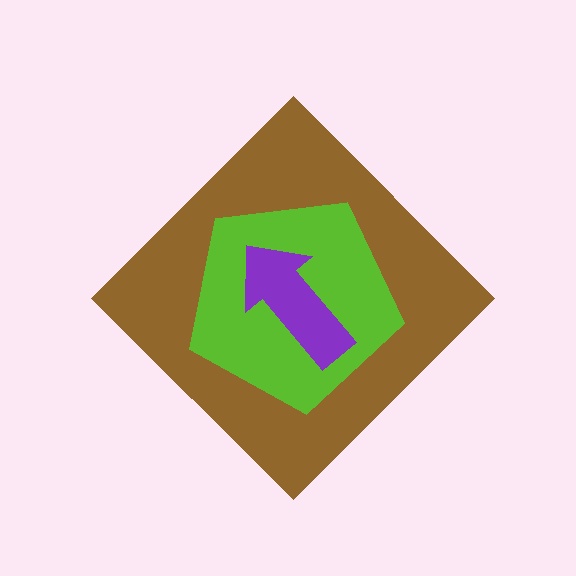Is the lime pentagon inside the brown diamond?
Yes.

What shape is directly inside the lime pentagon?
The purple arrow.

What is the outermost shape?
The brown diamond.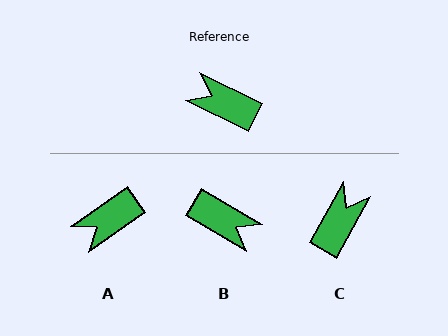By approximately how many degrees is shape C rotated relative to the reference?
Approximately 93 degrees clockwise.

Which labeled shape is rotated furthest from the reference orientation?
B, about 175 degrees away.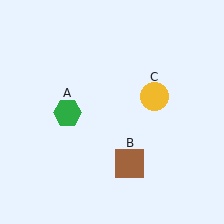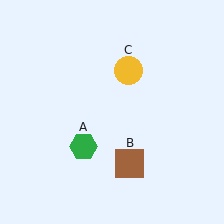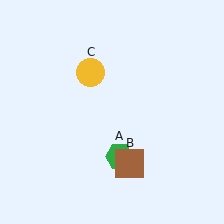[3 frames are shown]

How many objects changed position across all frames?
2 objects changed position: green hexagon (object A), yellow circle (object C).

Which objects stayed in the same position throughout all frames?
Brown square (object B) remained stationary.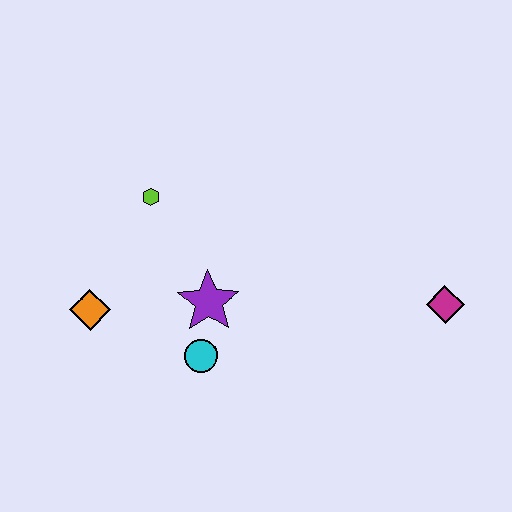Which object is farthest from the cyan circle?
The magenta diamond is farthest from the cyan circle.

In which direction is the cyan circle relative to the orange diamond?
The cyan circle is to the right of the orange diamond.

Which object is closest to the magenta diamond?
The purple star is closest to the magenta diamond.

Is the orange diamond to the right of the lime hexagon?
No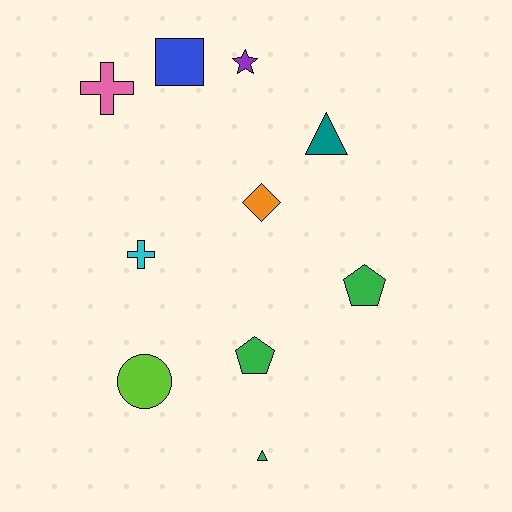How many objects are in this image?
There are 10 objects.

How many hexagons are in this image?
There are no hexagons.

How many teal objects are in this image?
There is 1 teal object.